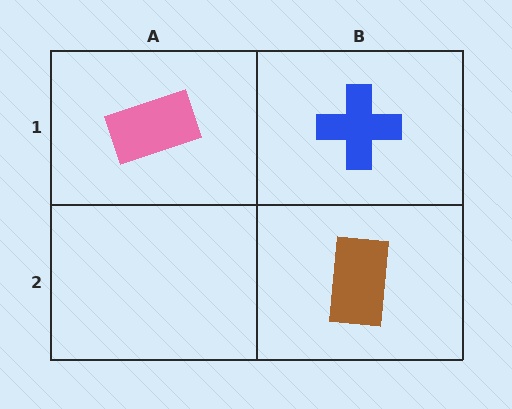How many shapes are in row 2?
1 shape.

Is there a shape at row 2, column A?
No, that cell is empty.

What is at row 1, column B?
A blue cross.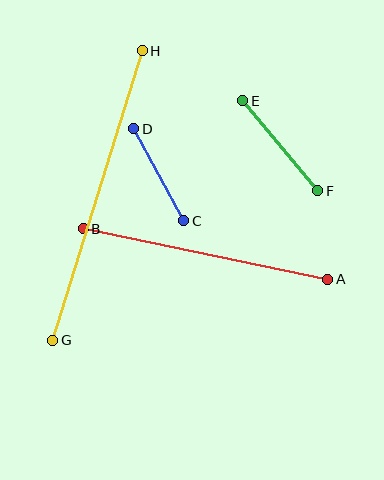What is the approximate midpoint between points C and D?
The midpoint is at approximately (159, 175) pixels.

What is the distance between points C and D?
The distance is approximately 105 pixels.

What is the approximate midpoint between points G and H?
The midpoint is at approximately (98, 195) pixels.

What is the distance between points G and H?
The distance is approximately 303 pixels.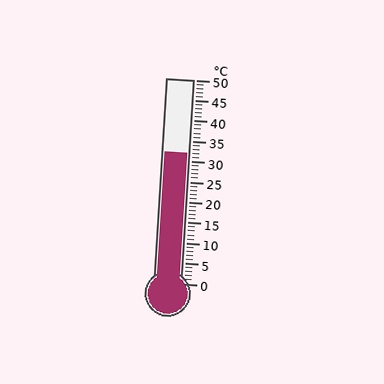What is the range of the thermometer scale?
The thermometer scale ranges from 0°C to 50°C.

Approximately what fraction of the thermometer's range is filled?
The thermometer is filled to approximately 65% of its range.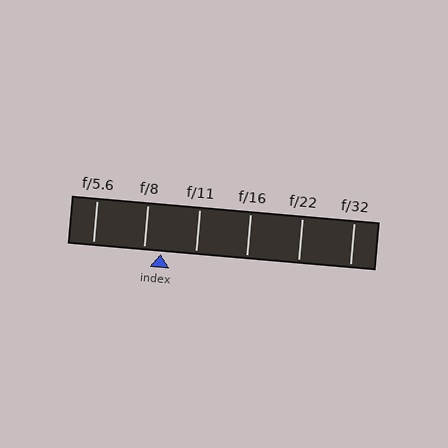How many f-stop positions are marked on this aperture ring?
There are 6 f-stop positions marked.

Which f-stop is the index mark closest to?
The index mark is closest to f/8.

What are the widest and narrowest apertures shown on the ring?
The widest aperture shown is f/5.6 and the narrowest is f/32.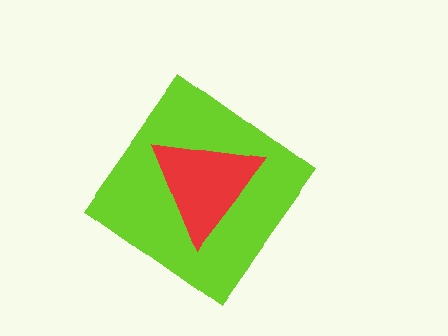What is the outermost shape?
The lime diamond.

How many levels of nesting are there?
2.